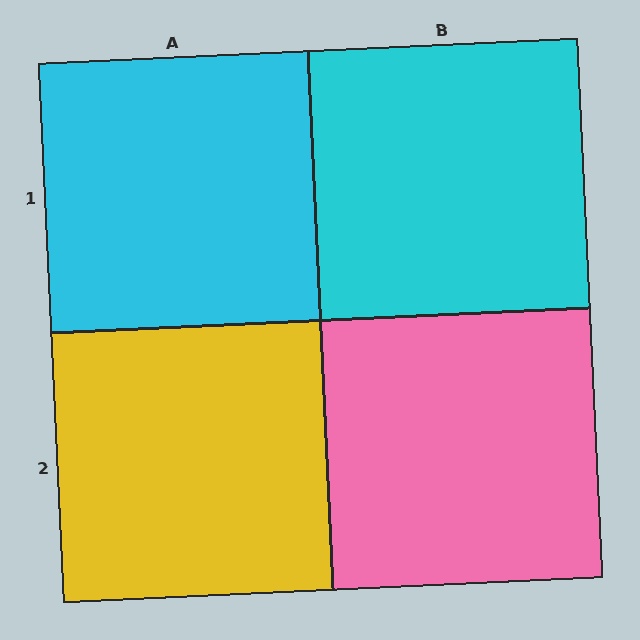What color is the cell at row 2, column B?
Pink.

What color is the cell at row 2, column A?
Yellow.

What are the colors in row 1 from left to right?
Cyan, cyan.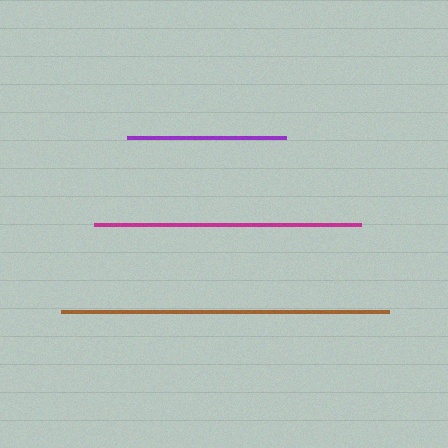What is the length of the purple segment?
The purple segment is approximately 159 pixels long.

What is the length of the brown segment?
The brown segment is approximately 328 pixels long.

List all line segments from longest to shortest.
From longest to shortest: brown, magenta, purple.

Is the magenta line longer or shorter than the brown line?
The brown line is longer than the magenta line.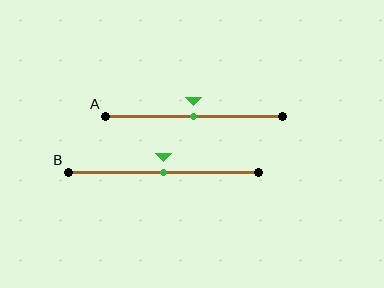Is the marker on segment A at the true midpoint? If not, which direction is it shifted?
Yes, the marker on segment A is at the true midpoint.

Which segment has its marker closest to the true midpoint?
Segment A has its marker closest to the true midpoint.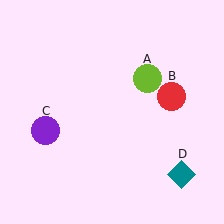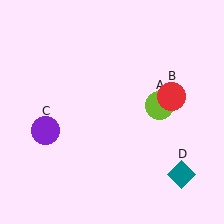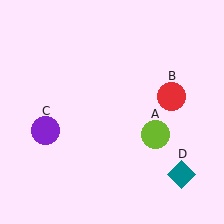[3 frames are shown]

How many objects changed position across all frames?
1 object changed position: lime circle (object A).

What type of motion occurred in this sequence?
The lime circle (object A) rotated clockwise around the center of the scene.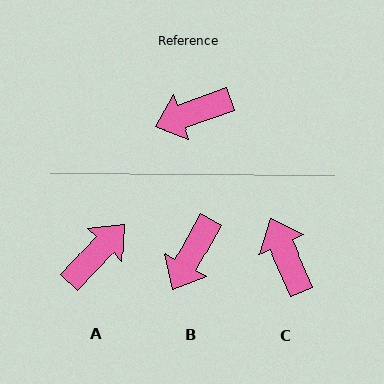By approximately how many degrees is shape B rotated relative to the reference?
Approximately 42 degrees counter-clockwise.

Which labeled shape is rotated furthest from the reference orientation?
A, about 153 degrees away.